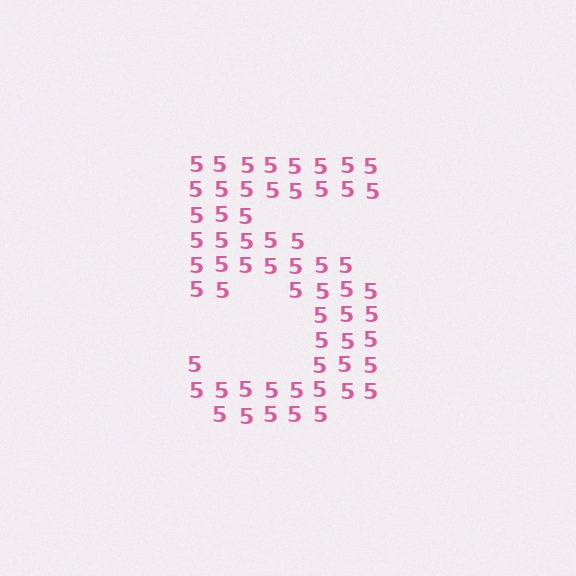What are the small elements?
The small elements are digit 5's.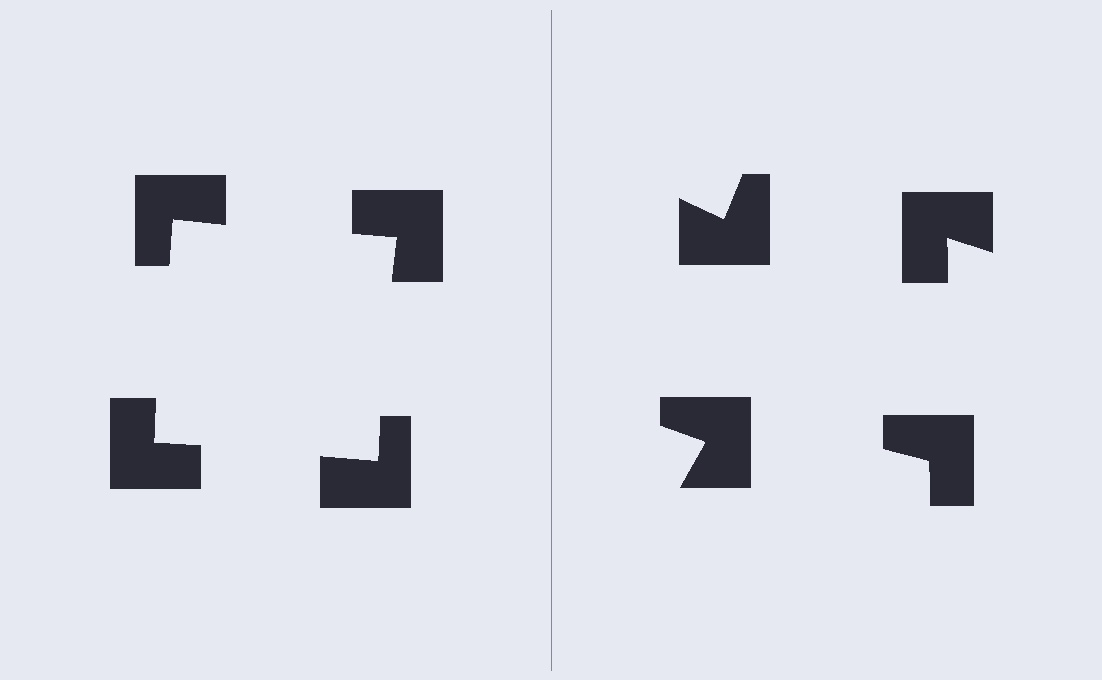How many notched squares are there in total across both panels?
8 — 4 on each side.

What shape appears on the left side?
An illusory square.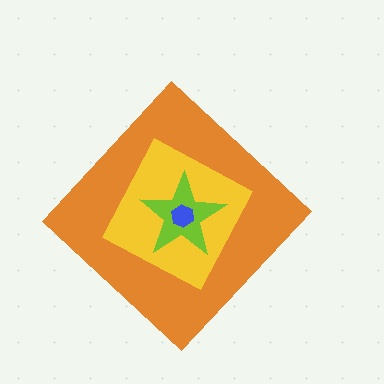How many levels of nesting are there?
4.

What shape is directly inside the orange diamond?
The yellow square.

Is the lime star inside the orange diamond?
Yes.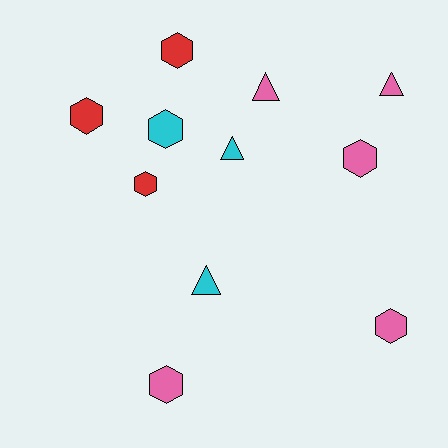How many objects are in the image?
There are 11 objects.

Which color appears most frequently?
Pink, with 5 objects.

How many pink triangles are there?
There are 2 pink triangles.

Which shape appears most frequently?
Hexagon, with 7 objects.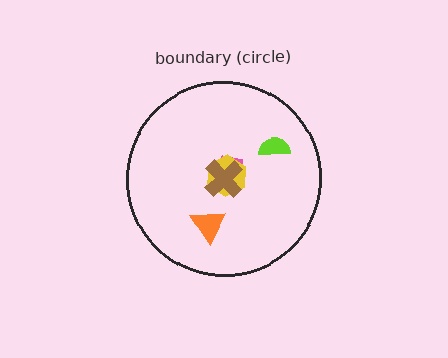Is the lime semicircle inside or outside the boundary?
Inside.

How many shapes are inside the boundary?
5 inside, 0 outside.